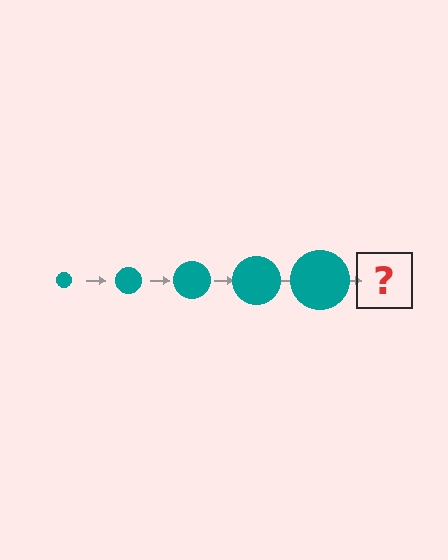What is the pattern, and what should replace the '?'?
The pattern is that the circle gets progressively larger each step. The '?' should be a teal circle, larger than the previous one.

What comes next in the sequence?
The next element should be a teal circle, larger than the previous one.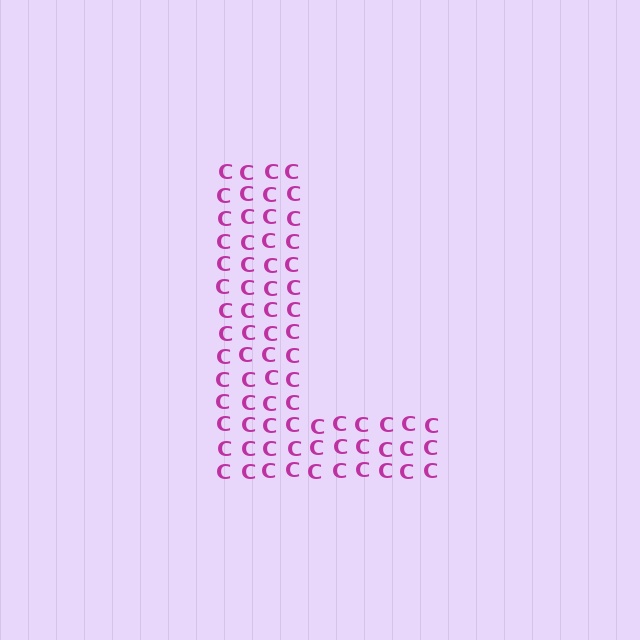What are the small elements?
The small elements are letter C's.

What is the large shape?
The large shape is the letter L.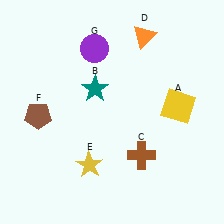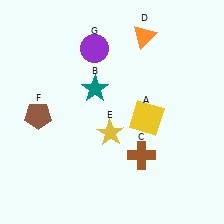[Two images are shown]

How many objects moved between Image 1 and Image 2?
2 objects moved between the two images.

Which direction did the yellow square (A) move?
The yellow square (A) moved left.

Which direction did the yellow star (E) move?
The yellow star (E) moved up.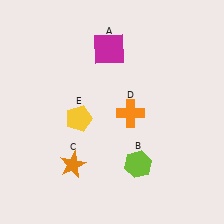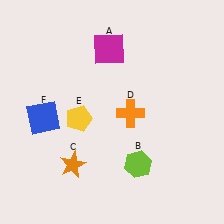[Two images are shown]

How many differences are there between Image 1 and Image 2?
There is 1 difference between the two images.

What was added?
A blue square (F) was added in Image 2.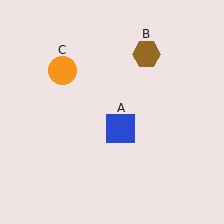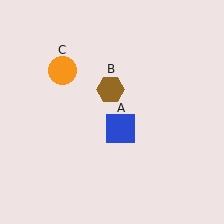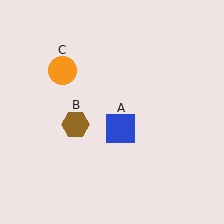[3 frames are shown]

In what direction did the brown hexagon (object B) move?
The brown hexagon (object B) moved down and to the left.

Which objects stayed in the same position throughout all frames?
Blue square (object A) and orange circle (object C) remained stationary.